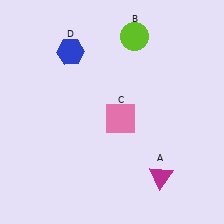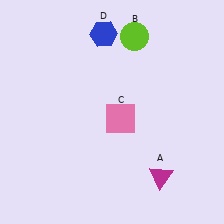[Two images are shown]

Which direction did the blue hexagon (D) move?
The blue hexagon (D) moved right.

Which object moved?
The blue hexagon (D) moved right.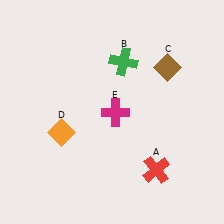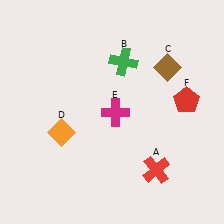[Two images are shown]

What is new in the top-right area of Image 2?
A red pentagon (F) was added in the top-right area of Image 2.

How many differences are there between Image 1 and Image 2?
There is 1 difference between the two images.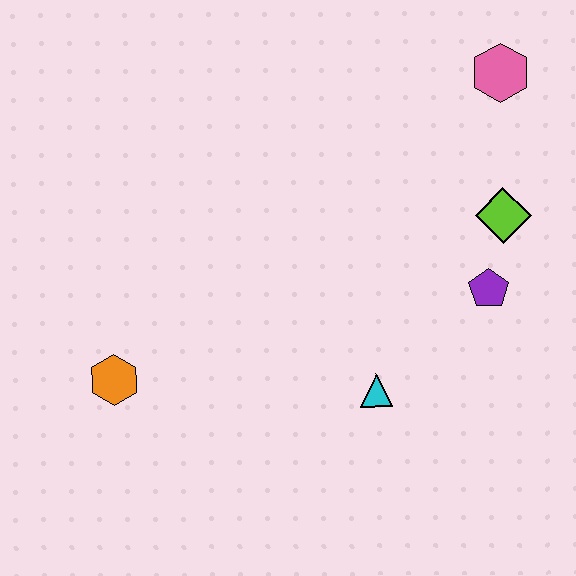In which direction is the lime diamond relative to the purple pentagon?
The lime diamond is above the purple pentagon.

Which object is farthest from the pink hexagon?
The orange hexagon is farthest from the pink hexagon.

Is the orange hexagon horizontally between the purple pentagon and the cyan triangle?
No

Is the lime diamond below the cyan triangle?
No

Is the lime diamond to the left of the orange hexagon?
No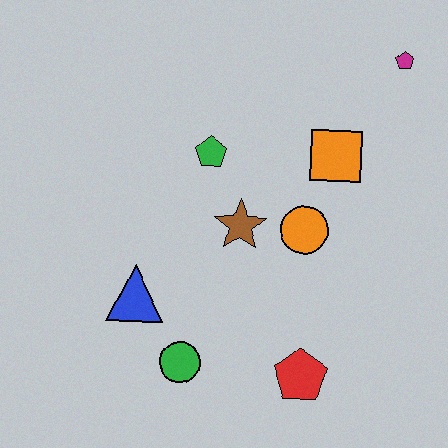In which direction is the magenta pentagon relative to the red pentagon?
The magenta pentagon is above the red pentagon.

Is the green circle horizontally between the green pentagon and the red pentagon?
No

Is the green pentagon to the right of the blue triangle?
Yes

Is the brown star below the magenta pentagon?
Yes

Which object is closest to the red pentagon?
The green circle is closest to the red pentagon.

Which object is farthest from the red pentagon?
The magenta pentagon is farthest from the red pentagon.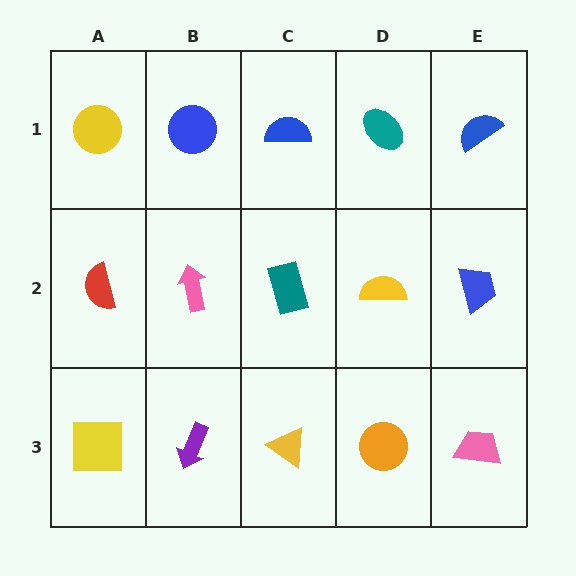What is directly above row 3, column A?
A red semicircle.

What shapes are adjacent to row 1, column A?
A red semicircle (row 2, column A), a blue circle (row 1, column B).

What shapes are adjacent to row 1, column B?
A pink arrow (row 2, column B), a yellow circle (row 1, column A), a blue semicircle (row 1, column C).